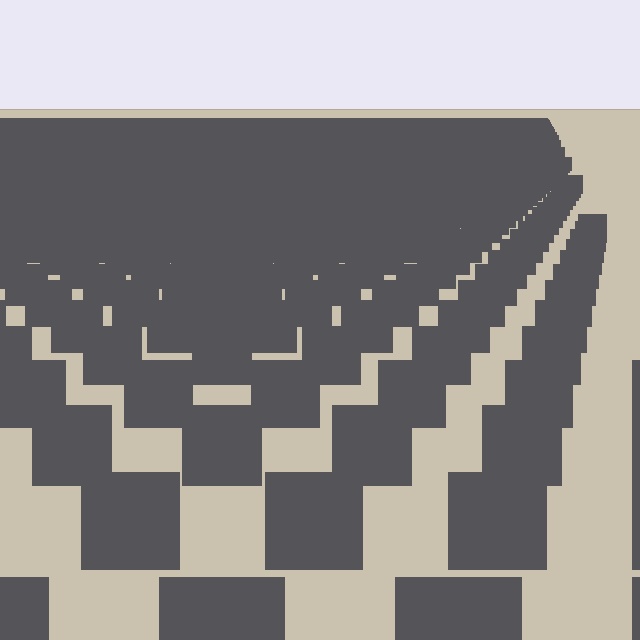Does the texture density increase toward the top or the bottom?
Density increases toward the top.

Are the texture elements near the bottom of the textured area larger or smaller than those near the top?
Larger. Near the bottom, elements are closer to the viewer and appear at a bigger on-screen size.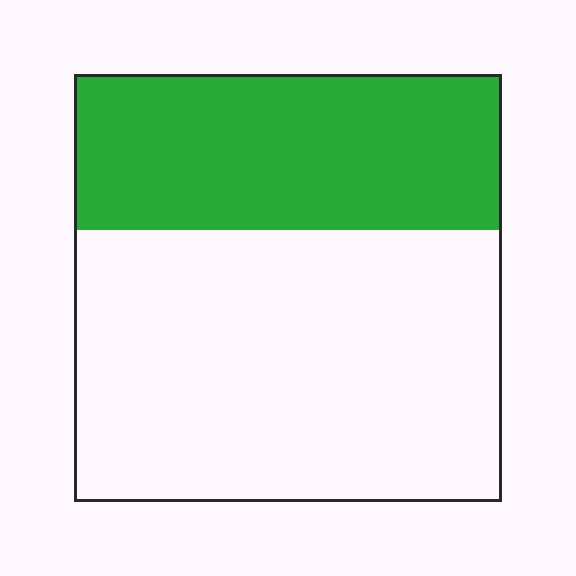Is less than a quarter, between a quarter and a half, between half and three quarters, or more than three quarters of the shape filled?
Between a quarter and a half.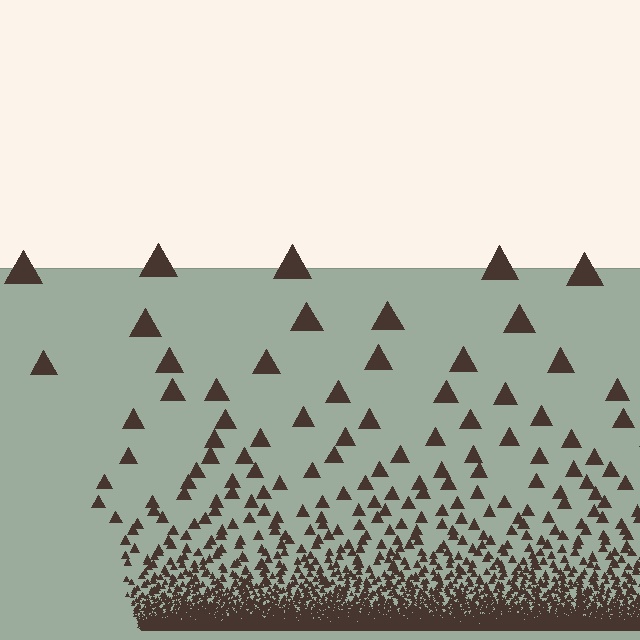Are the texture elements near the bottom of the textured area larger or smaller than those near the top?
Smaller. The gradient is inverted — elements near the bottom are smaller and denser.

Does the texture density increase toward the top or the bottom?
Density increases toward the bottom.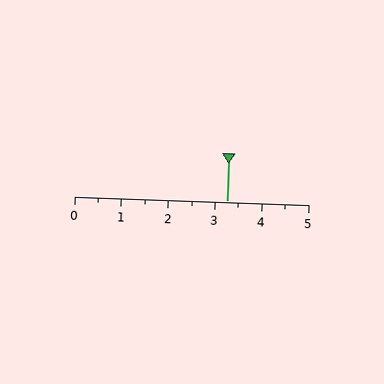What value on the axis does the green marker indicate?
The marker indicates approximately 3.2.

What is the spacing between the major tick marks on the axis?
The major ticks are spaced 1 apart.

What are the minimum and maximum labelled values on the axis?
The axis runs from 0 to 5.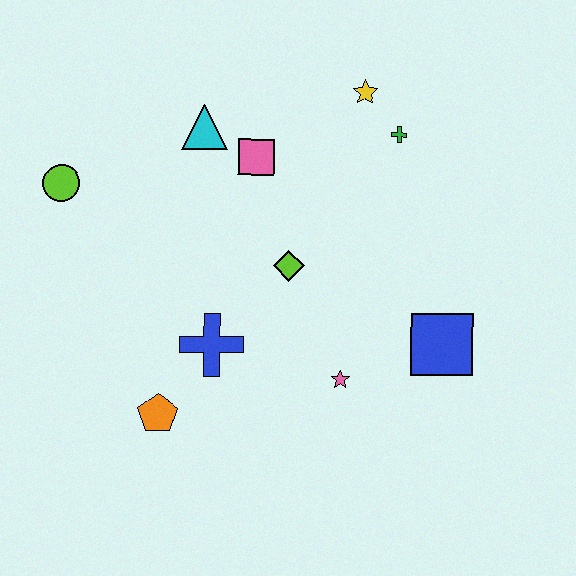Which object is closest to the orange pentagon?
The blue cross is closest to the orange pentagon.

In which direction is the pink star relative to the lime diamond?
The pink star is below the lime diamond.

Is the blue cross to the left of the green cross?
Yes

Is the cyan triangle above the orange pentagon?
Yes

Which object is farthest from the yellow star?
The orange pentagon is farthest from the yellow star.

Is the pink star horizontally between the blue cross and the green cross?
Yes